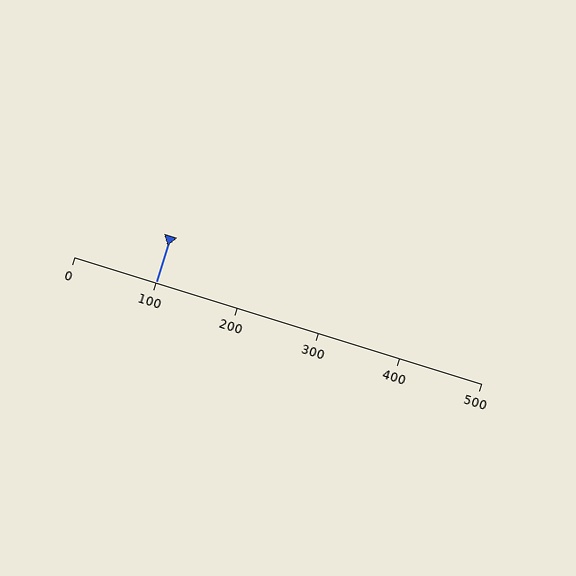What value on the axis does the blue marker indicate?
The marker indicates approximately 100.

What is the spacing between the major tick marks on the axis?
The major ticks are spaced 100 apart.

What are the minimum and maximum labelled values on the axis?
The axis runs from 0 to 500.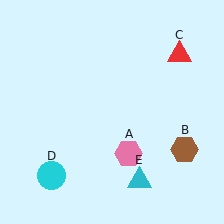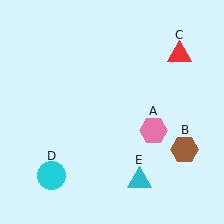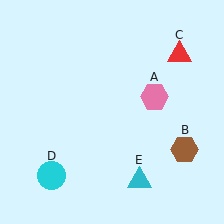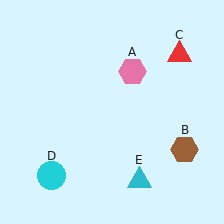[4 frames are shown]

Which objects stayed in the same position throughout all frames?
Brown hexagon (object B) and red triangle (object C) and cyan circle (object D) and cyan triangle (object E) remained stationary.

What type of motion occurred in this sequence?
The pink hexagon (object A) rotated counterclockwise around the center of the scene.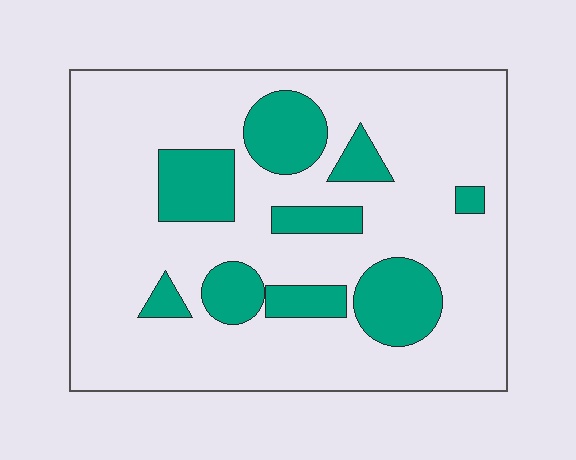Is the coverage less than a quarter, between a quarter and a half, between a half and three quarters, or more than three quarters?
Less than a quarter.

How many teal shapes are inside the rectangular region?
9.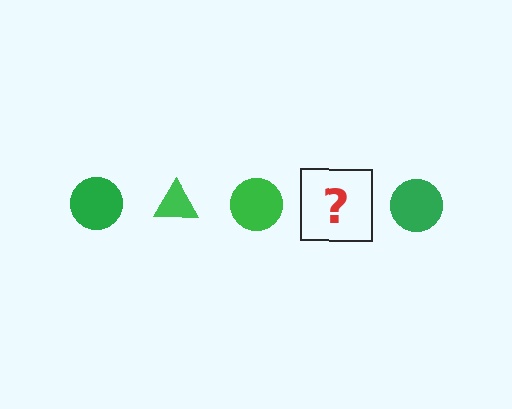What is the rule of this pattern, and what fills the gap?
The rule is that the pattern cycles through circle, triangle shapes in green. The gap should be filled with a green triangle.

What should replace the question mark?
The question mark should be replaced with a green triangle.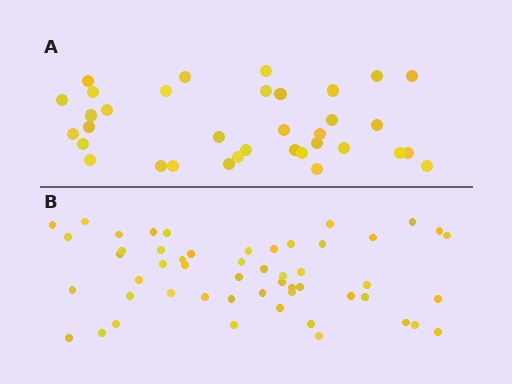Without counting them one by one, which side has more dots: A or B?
Region B (the bottom region) has more dots.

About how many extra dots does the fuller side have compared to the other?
Region B has approximately 15 more dots than region A.